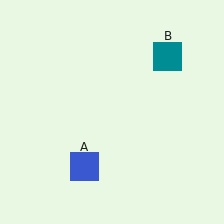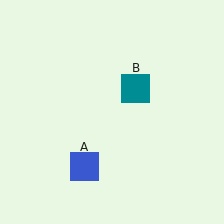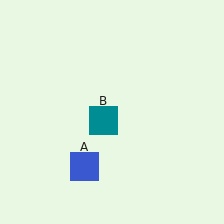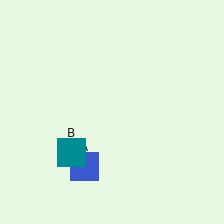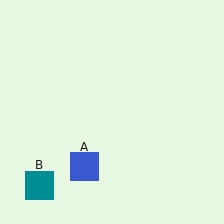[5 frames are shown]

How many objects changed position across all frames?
1 object changed position: teal square (object B).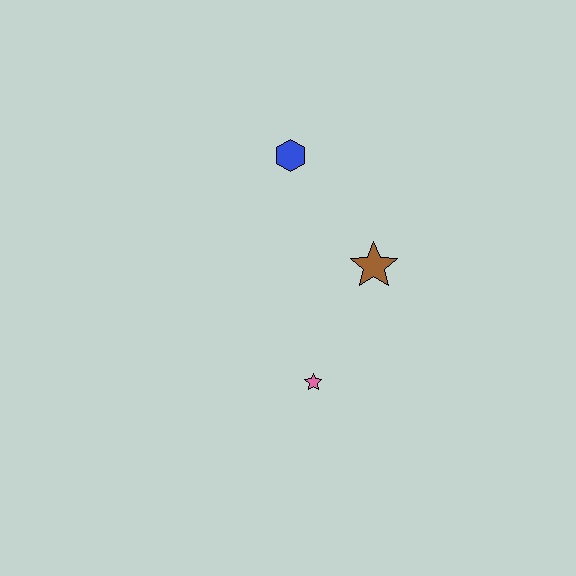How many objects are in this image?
There are 3 objects.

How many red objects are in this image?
There are no red objects.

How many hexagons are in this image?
There is 1 hexagon.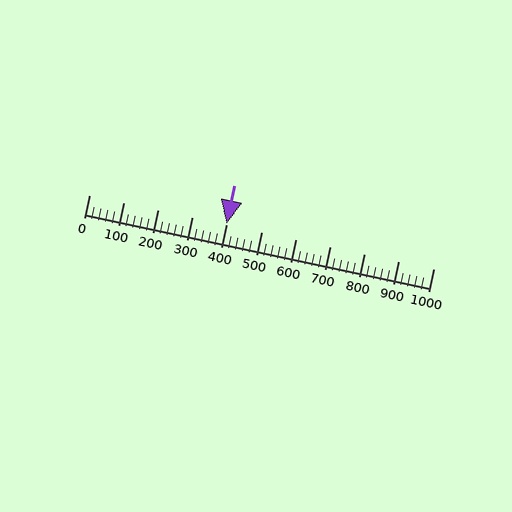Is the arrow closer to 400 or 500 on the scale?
The arrow is closer to 400.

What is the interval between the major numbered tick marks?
The major tick marks are spaced 100 units apart.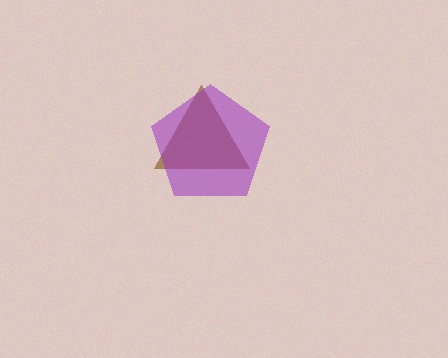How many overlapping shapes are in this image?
There are 2 overlapping shapes in the image.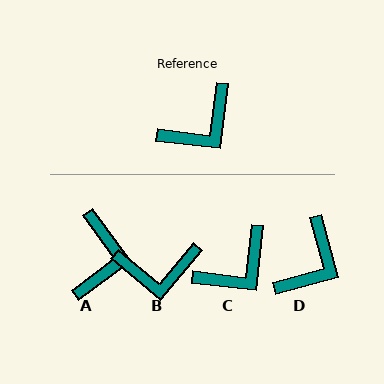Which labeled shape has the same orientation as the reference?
C.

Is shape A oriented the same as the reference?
No, it is off by about 43 degrees.